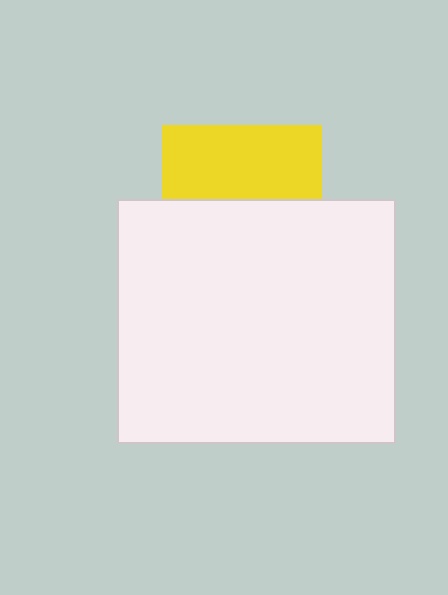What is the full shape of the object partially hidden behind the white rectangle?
The partially hidden object is a yellow square.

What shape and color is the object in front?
The object in front is a white rectangle.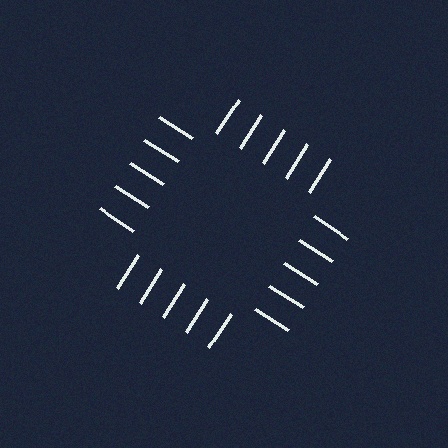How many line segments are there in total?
20 — 5 along each of the 4 edges.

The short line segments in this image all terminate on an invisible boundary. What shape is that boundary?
An illusory square — the line segments terminate on its edges but no continuous stroke is drawn.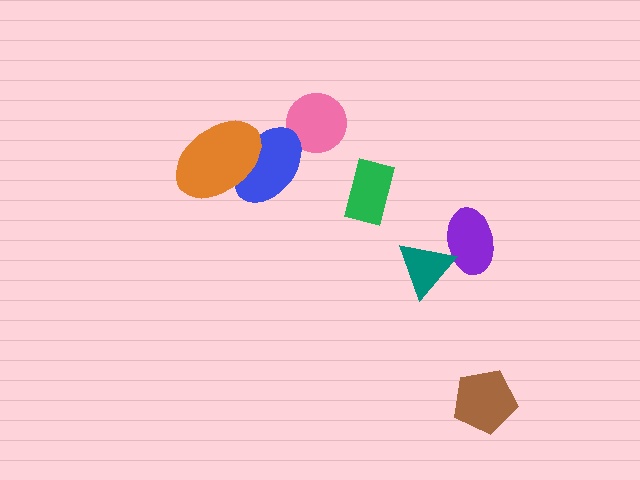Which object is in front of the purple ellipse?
The teal triangle is in front of the purple ellipse.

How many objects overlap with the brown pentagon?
0 objects overlap with the brown pentagon.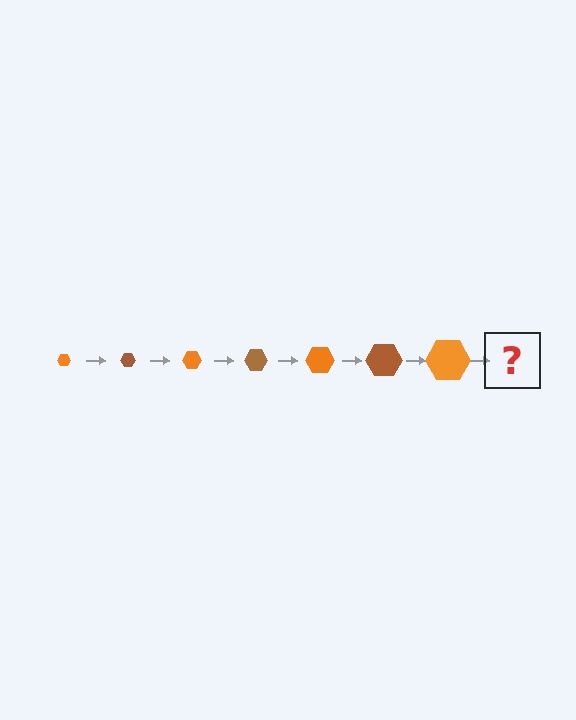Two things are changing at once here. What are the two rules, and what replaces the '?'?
The two rules are that the hexagon grows larger each step and the color cycles through orange and brown. The '?' should be a brown hexagon, larger than the previous one.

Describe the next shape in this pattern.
It should be a brown hexagon, larger than the previous one.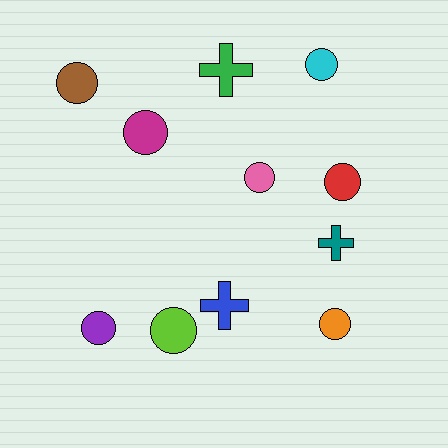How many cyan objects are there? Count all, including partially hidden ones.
There is 1 cyan object.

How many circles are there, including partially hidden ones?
There are 8 circles.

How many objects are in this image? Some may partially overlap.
There are 11 objects.